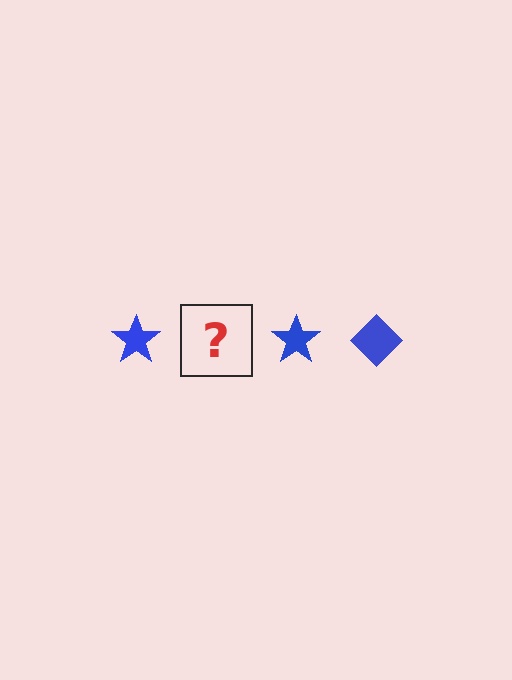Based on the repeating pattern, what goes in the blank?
The blank should be a blue diamond.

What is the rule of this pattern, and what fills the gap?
The rule is that the pattern cycles through star, diamond shapes in blue. The gap should be filled with a blue diamond.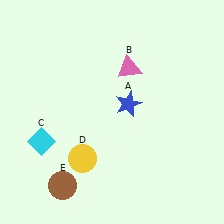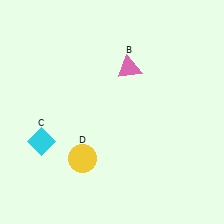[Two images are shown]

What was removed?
The blue star (A), the brown circle (E) were removed in Image 2.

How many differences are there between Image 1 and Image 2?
There are 2 differences between the two images.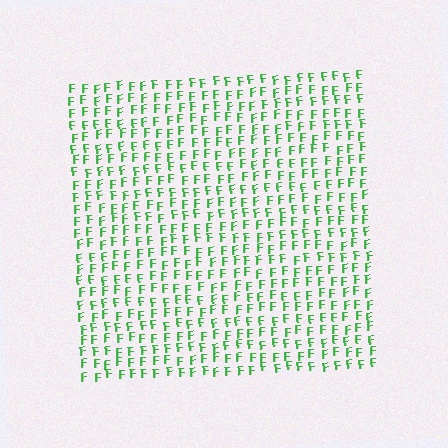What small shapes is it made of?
It is made of small letter F's.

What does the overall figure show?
The overall figure shows a square.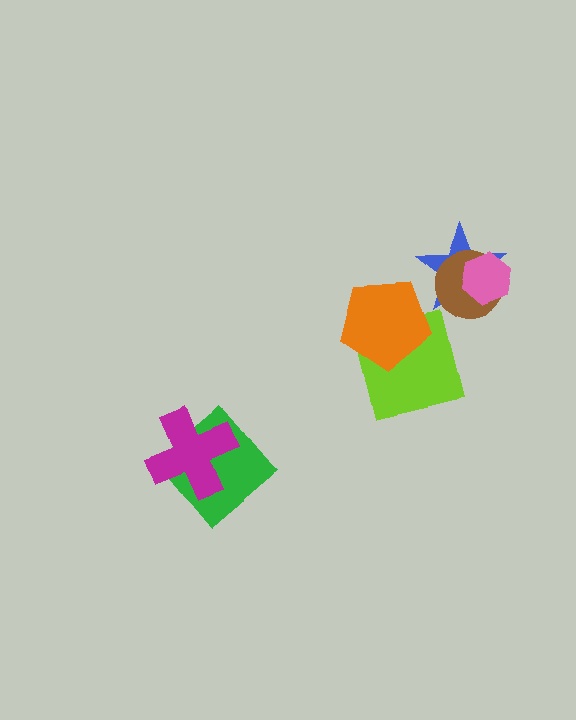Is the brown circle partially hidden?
Yes, it is partially covered by another shape.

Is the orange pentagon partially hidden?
No, no other shape covers it.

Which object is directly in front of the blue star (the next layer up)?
The brown circle is directly in front of the blue star.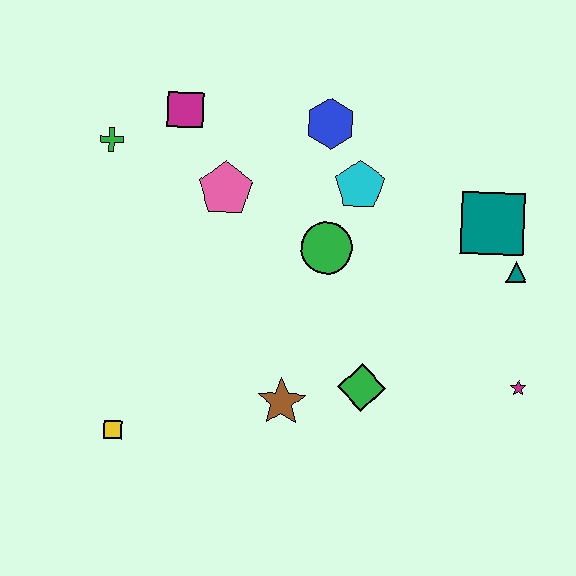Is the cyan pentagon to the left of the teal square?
Yes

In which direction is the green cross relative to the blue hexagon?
The green cross is to the left of the blue hexagon.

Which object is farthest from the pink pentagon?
The magenta star is farthest from the pink pentagon.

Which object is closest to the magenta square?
The green cross is closest to the magenta square.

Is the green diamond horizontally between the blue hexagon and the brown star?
No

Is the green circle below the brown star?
No